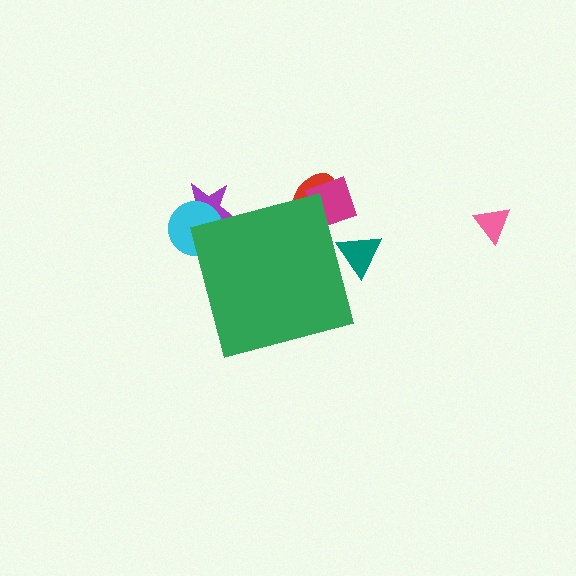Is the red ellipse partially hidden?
Yes, the red ellipse is partially hidden behind the green square.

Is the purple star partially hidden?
Yes, the purple star is partially hidden behind the green square.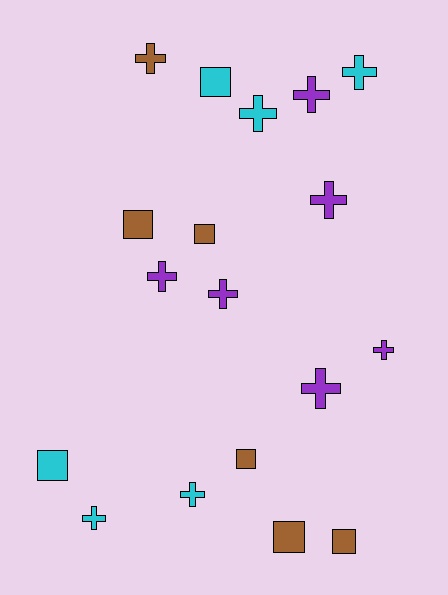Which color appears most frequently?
Brown, with 6 objects.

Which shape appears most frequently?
Cross, with 11 objects.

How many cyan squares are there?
There are 2 cyan squares.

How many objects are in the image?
There are 18 objects.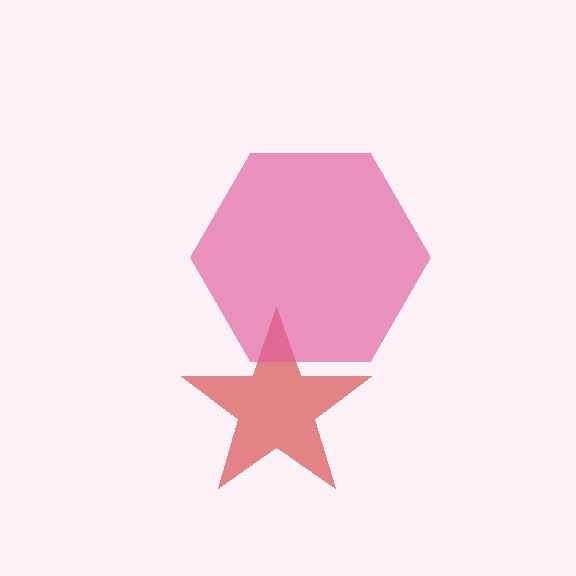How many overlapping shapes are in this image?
There are 2 overlapping shapes in the image.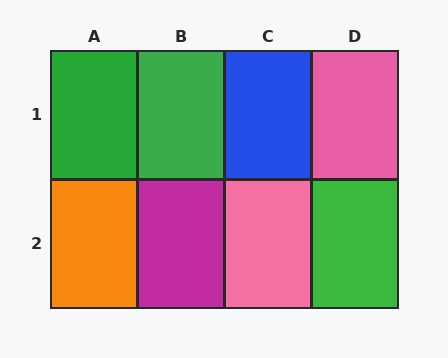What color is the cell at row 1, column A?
Green.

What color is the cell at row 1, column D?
Pink.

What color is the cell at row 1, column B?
Green.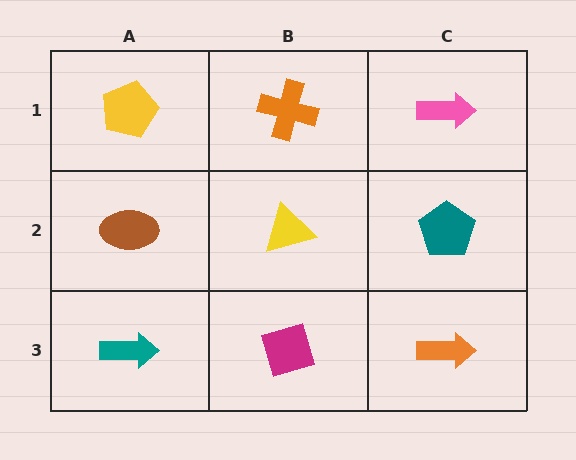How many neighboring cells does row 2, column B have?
4.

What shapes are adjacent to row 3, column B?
A yellow triangle (row 2, column B), a teal arrow (row 3, column A), an orange arrow (row 3, column C).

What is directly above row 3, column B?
A yellow triangle.